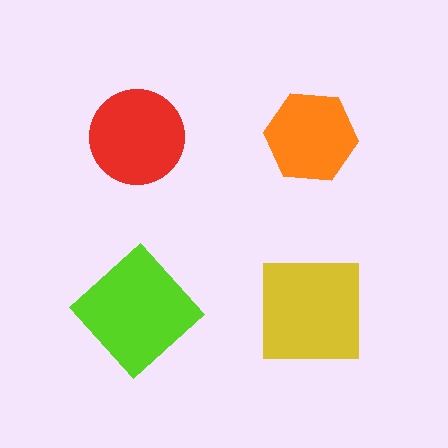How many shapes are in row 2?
2 shapes.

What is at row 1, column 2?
An orange hexagon.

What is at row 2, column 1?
A lime diamond.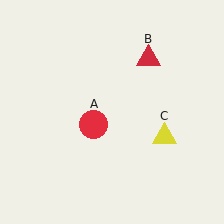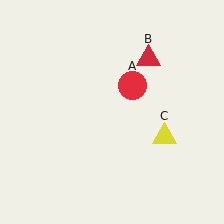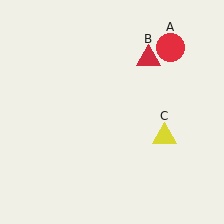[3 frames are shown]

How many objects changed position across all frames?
1 object changed position: red circle (object A).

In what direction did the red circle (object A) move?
The red circle (object A) moved up and to the right.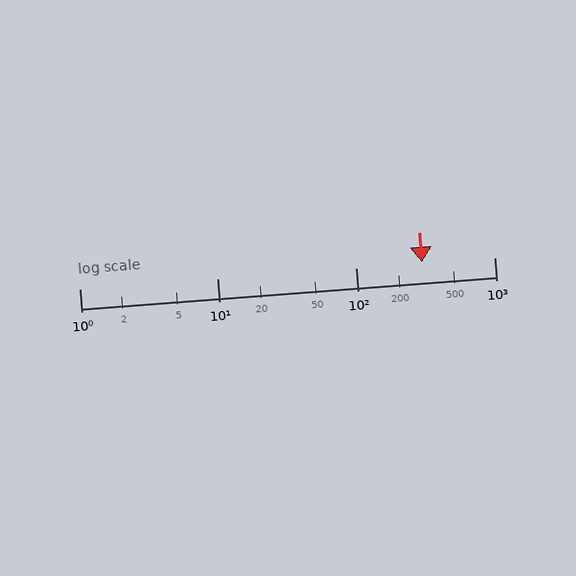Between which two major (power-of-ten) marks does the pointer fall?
The pointer is between 100 and 1000.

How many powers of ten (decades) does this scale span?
The scale spans 3 decades, from 1 to 1000.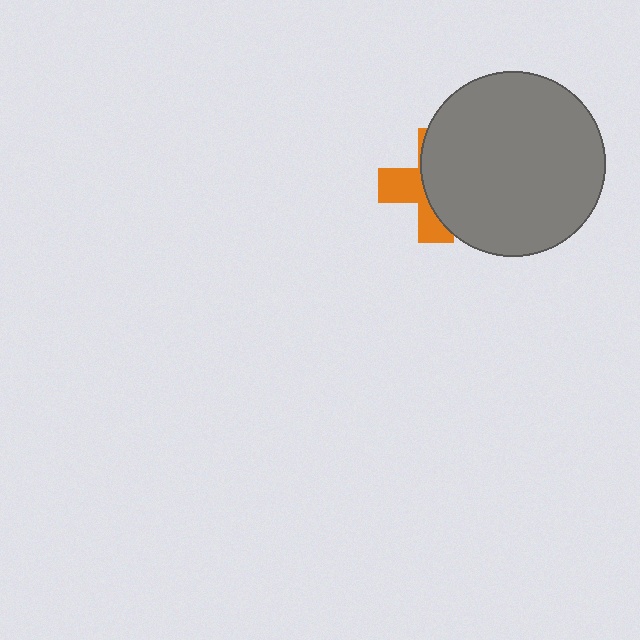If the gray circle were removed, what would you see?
You would see the complete orange cross.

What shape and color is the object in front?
The object in front is a gray circle.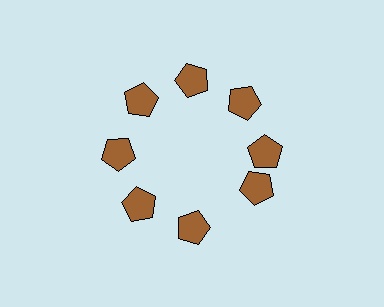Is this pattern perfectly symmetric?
No. The 8 brown pentagons are arranged in a ring, but one element near the 4 o'clock position is rotated out of alignment along the ring, breaking the 8-fold rotational symmetry.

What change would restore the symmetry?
The symmetry would be restored by rotating it back into even spacing with its neighbors so that all 8 pentagons sit at equal angles and equal distance from the center.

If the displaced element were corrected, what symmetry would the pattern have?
It would have 8-fold rotational symmetry — the pattern would map onto itself every 45 degrees.